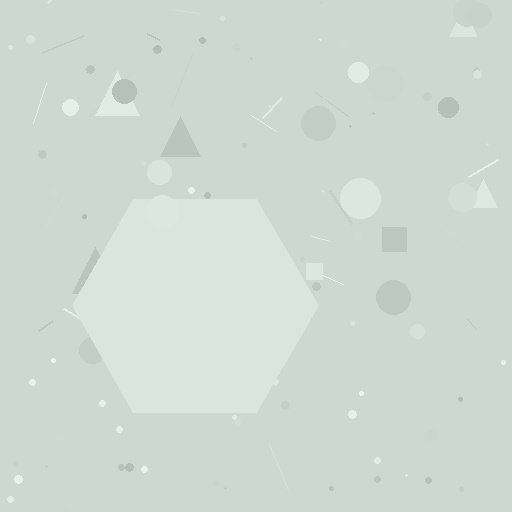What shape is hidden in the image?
A hexagon is hidden in the image.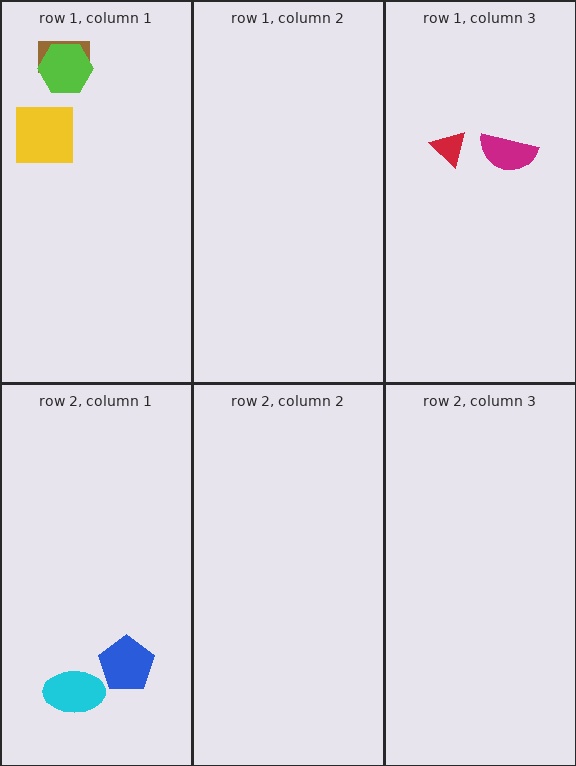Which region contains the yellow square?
The row 1, column 1 region.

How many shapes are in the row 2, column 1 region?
2.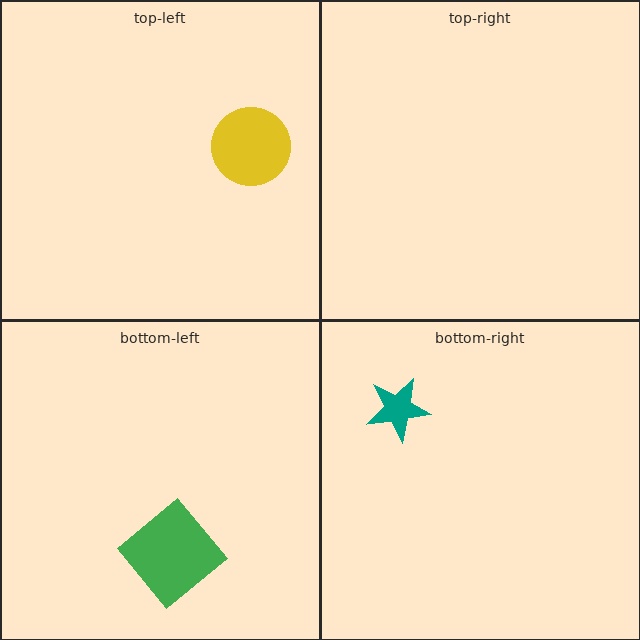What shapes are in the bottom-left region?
The green diamond.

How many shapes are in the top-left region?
1.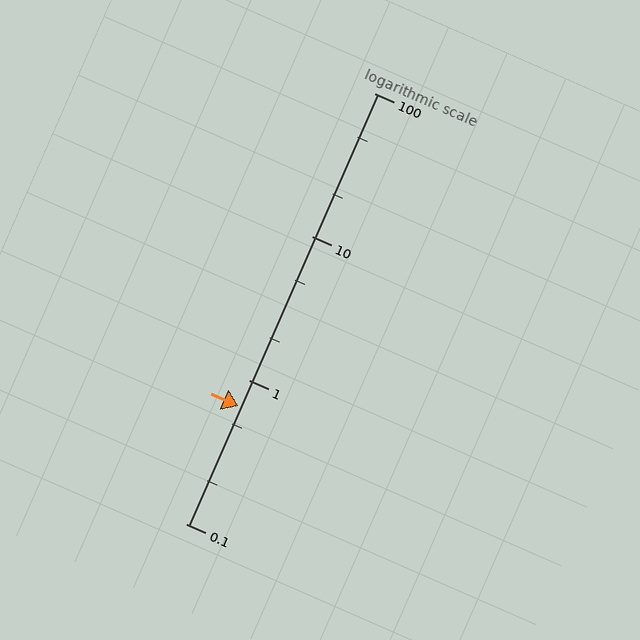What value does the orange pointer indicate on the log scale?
The pointer indicates approximately 0.66.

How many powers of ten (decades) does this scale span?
The scale spans 3 decades, from 0.1 to 100.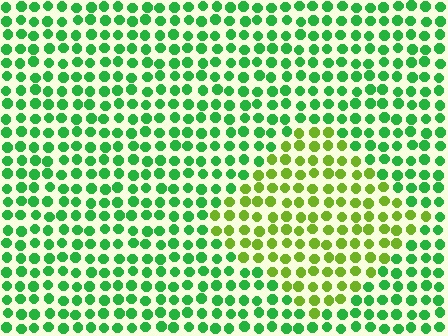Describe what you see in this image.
The image is filled with small green elements in a uniform arrangement. A diamond-shaped region is visible where the elements are tinted to a slightly different hue, forming a subtle color boundary.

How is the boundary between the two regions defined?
The boundary is defined purely by a slight shift in hue (about 42 degrees). Spacing, size, and orientation are identical on both sides.